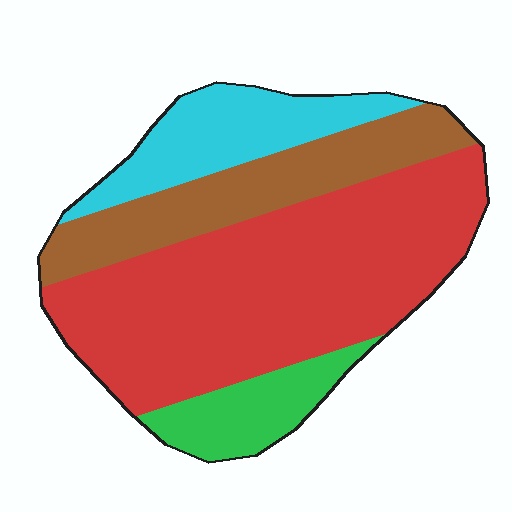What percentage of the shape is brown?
Brown takes up between a sixth and a third of the shape.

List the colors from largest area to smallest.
From largest to smallest: red, brown, cyan, green.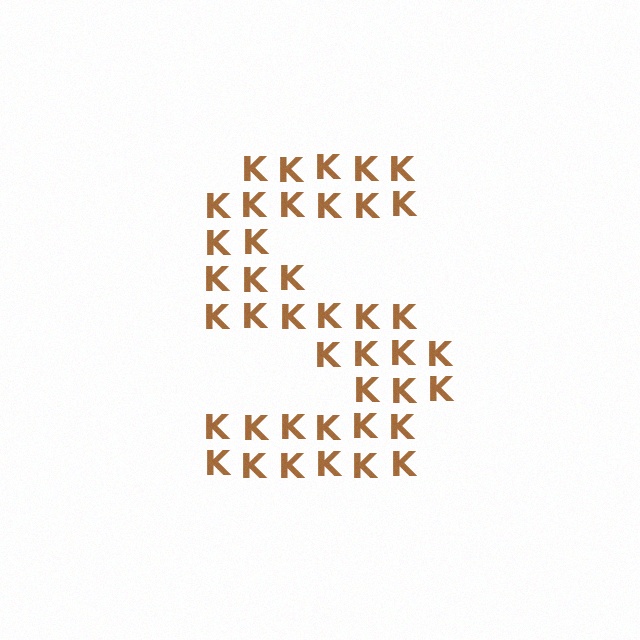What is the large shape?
The large shape is the letter S.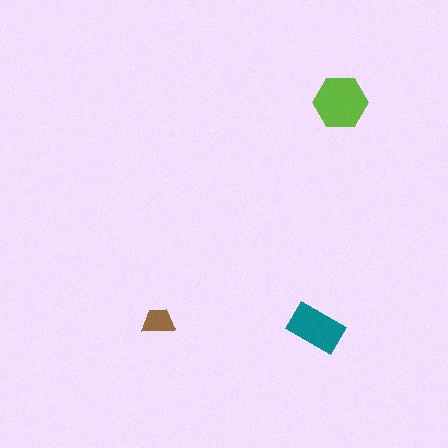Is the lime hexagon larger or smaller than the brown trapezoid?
Larger.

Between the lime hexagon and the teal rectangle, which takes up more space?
The lime hexagon.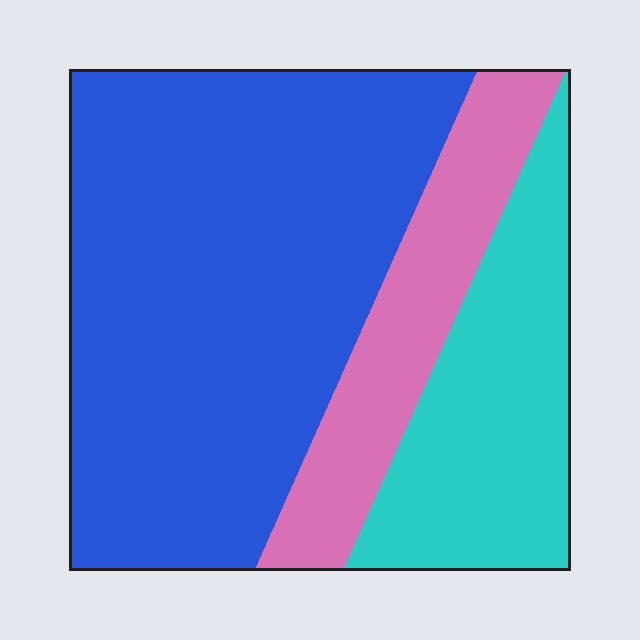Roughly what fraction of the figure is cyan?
Cyan covers roughly 25% of the figure.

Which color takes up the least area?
Pink, at roughly 20%.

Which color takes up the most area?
Blue, at roughly 60%.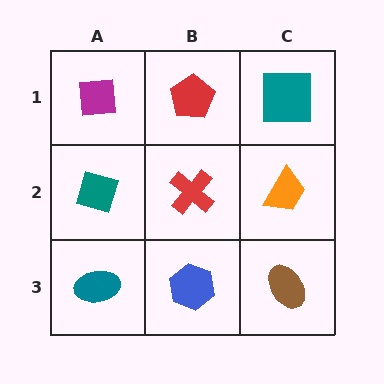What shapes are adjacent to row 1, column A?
A teal diamond (row 2, column A), a red pentagon (row 1, column B).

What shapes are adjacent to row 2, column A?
A magenta square (row 1, column A), a teal ellipse (row 3, column A), a red cross (row 2, column B).